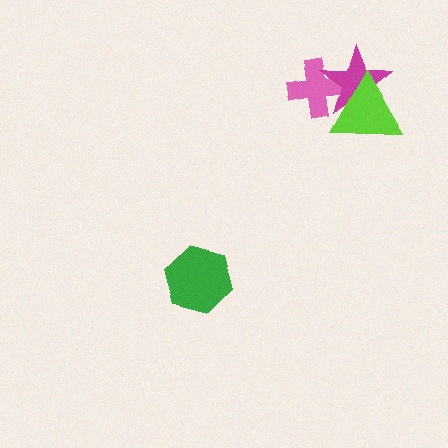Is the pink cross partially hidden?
Yes, it is partially covered by another shape.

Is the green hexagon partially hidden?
No, no other shape covers it.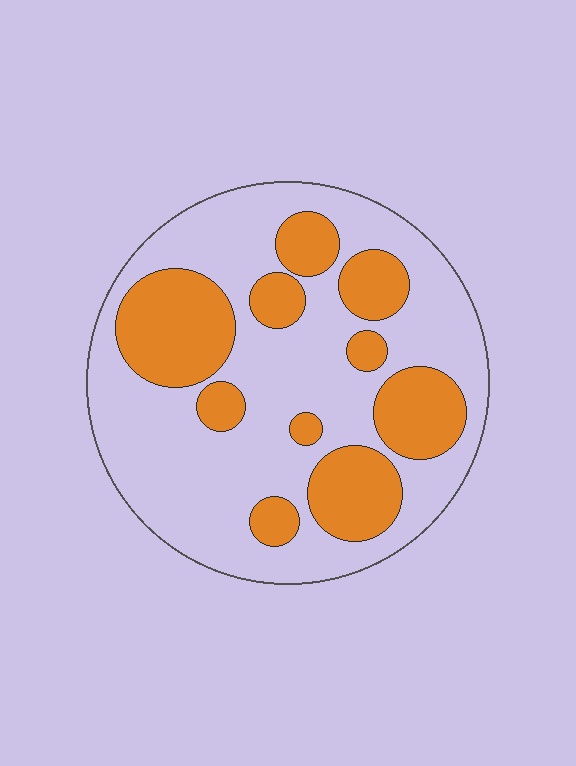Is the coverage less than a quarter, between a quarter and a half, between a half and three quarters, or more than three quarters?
Between a quarter and a half.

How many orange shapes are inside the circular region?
10.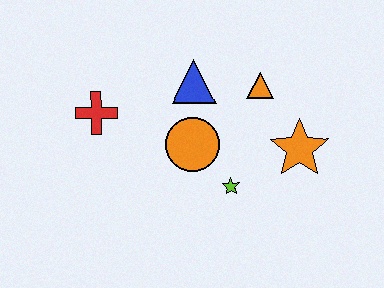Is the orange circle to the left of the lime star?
Yes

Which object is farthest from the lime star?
The red cross is farthest from the lime star.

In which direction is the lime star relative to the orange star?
The lime star is to the left of the orange star.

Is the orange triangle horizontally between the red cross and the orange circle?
No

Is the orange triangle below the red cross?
No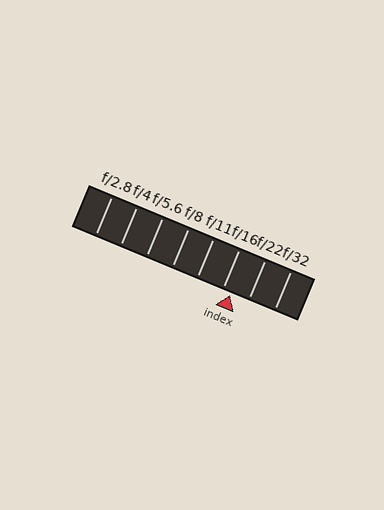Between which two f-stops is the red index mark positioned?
The index mark is between f/16 and f/22.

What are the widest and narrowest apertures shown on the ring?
The widest aperture shown is f/2.8 and the narrowest is f/32.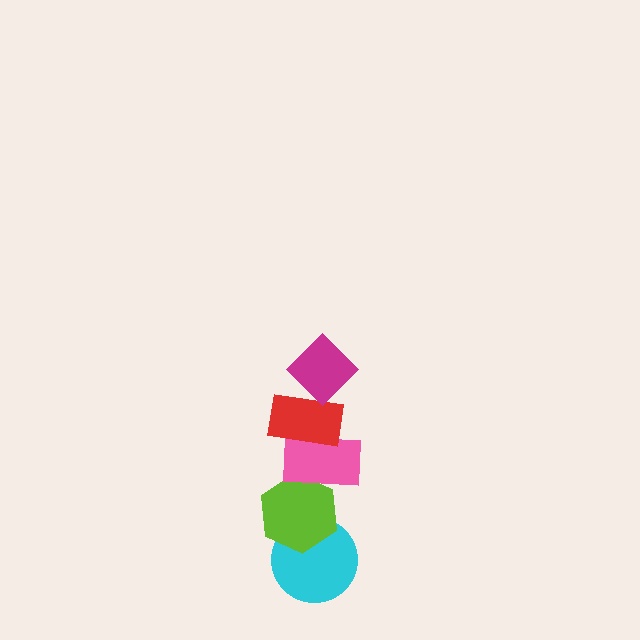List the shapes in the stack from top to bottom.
From top to bottom: the magenta diamond, the red rectangle, the pink rectangle, the lime hexagon, the cyan circle.